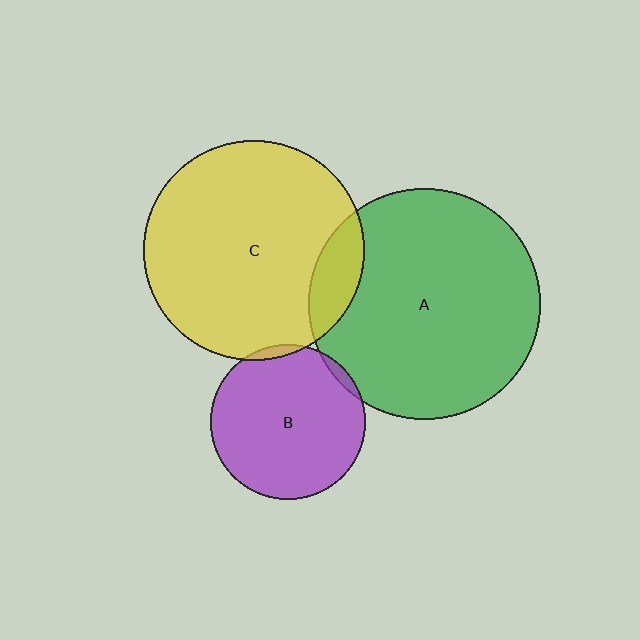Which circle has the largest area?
Circle A (green).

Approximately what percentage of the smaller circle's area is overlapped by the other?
Approximately 10%.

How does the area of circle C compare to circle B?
Approximately 2.0 times.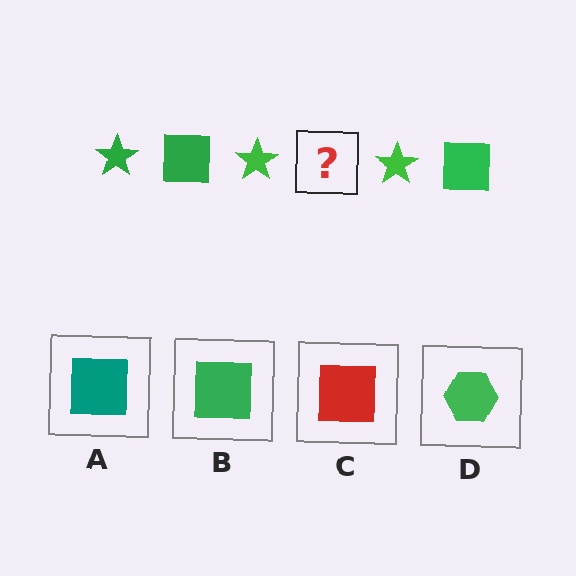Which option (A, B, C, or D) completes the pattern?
B.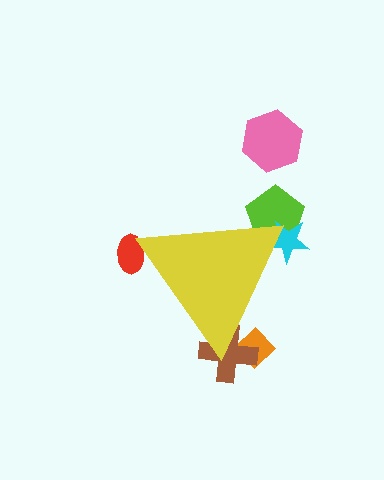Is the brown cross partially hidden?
Yes, the brown cross is partially hidden behind the yellow triangle.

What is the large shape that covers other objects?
A yellow triangle.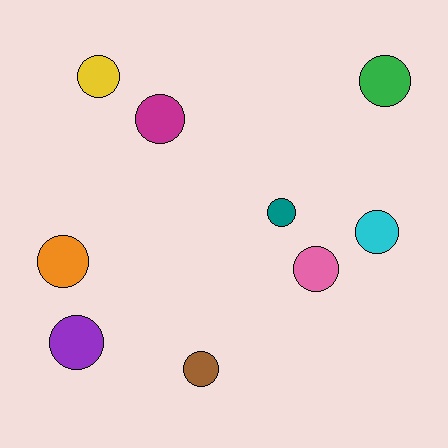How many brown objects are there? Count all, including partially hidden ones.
There is 1 brown object.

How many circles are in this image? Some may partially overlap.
There are 9 circles.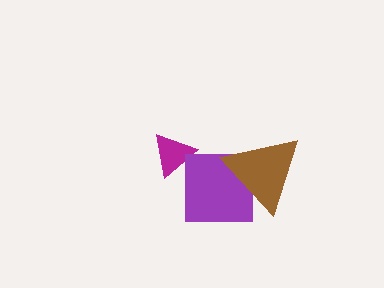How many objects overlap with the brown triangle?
1 object overlaps with the brown triangle.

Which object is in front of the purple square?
The brown triangle is in front of the purple square.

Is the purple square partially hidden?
Yes, it is partially covered by another shape.